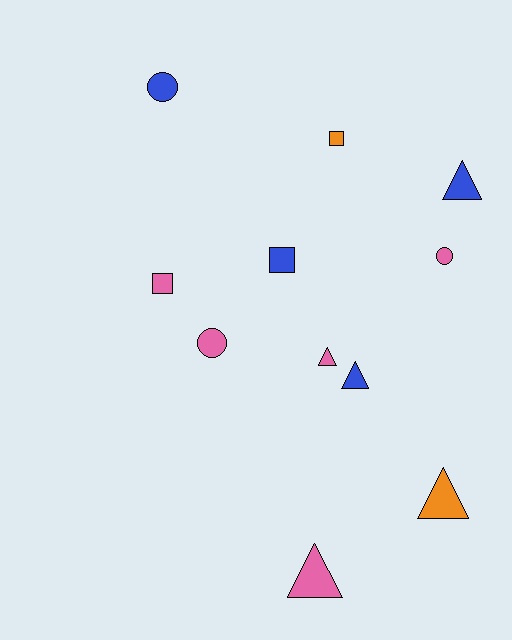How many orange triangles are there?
There is 1 orange triangle.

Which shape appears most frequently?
Triangle, with 5 objects.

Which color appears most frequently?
Pink, with 5 objects.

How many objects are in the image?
There are 11 objects.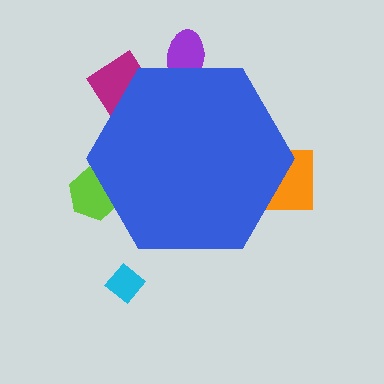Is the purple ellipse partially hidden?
Yes, the purple ellipse is partially hidden behind the blue hexagon.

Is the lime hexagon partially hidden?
Yes, the lime hexagon is partially hidden behind the blue hexagon.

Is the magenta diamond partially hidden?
Yes, the magenta diamond is partially hidden behind the blue hexagon.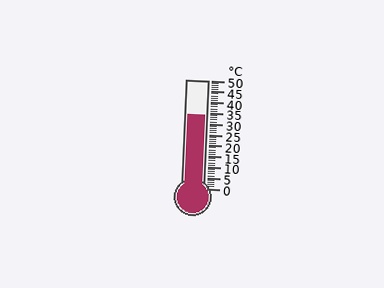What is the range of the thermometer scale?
The thermometer scale ranges from 0°C to 50°C.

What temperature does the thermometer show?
The thermometer shows approximately 34°C.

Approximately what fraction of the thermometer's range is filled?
The thermometer is filled to approximately 70% of its range.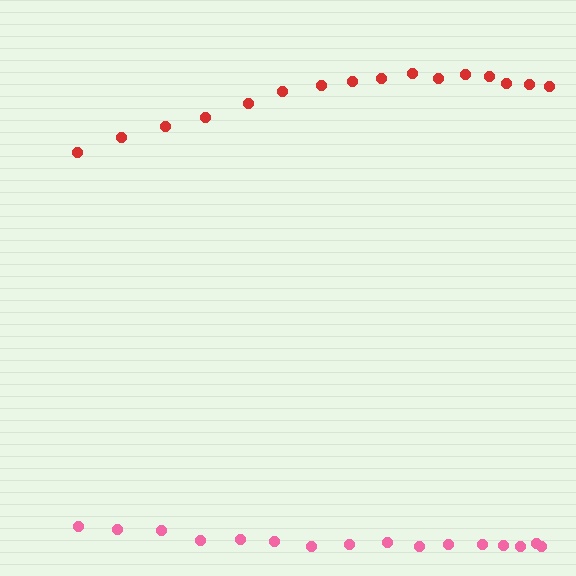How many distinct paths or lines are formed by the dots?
There are 2 distinct paths.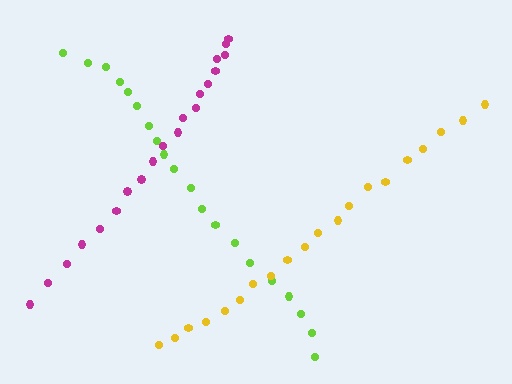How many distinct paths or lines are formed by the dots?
There are 3 distinct paths.